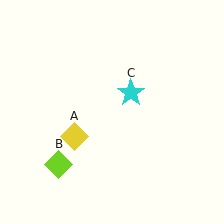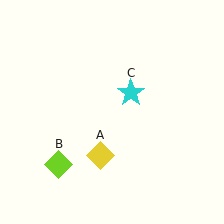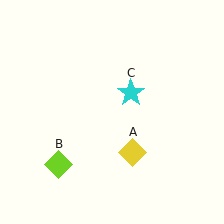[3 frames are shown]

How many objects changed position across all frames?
1 object changed position: yellow diamond (object A).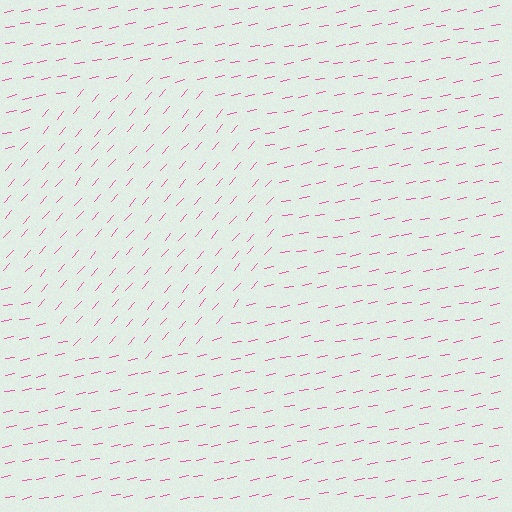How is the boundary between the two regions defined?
The boundary is defined purely by a change in line orientation (approximately 38 degrees difference). All lines are the same color and thickness.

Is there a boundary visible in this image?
Yes, there is a texture boundary formed by a change in line orientation.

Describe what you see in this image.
The image is filled with small pink line segments. A circle region in the image has lines oriented differently from the surrounding lines, creating a visible texture boundary.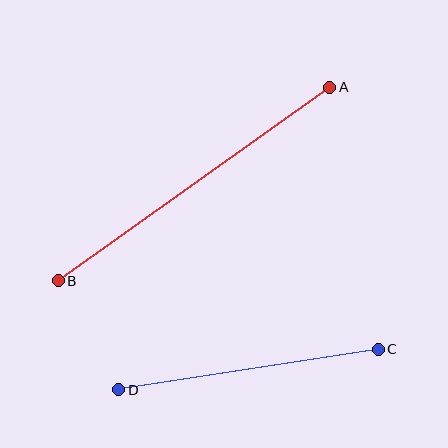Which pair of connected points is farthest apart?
Points A and B are farthest apart.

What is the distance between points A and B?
The distance is approximately 333 pixels.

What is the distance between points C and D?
The distance is approximately 263 pixels.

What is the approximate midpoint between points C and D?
The midpoint is at approximately (248, 369) pixels.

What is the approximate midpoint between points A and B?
The midpoint is at approximately (194, 184) pixels.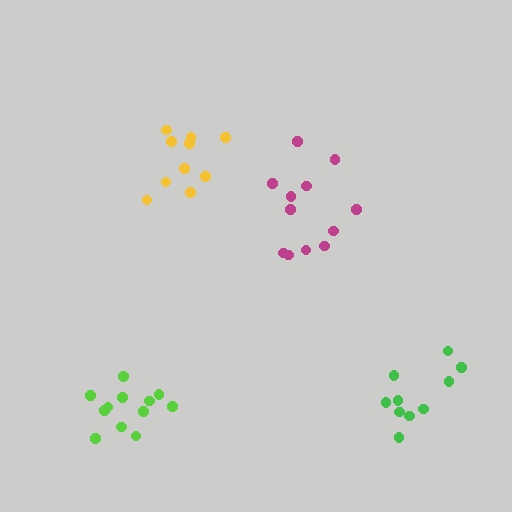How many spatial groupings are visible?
There are 4 spatial groupings.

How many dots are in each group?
Group 1: 12 dots, Group 2: 10 dots, Group 3: 10 dots, Group 4: 12 dots (44 total).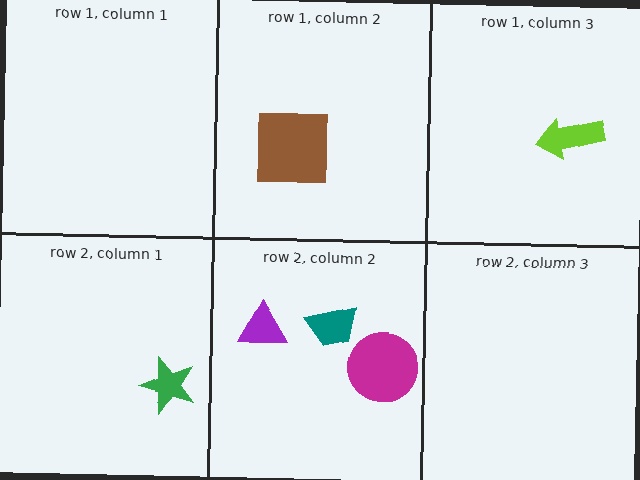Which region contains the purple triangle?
The row 2, column 2 region.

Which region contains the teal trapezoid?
The row 2, column 2 region.